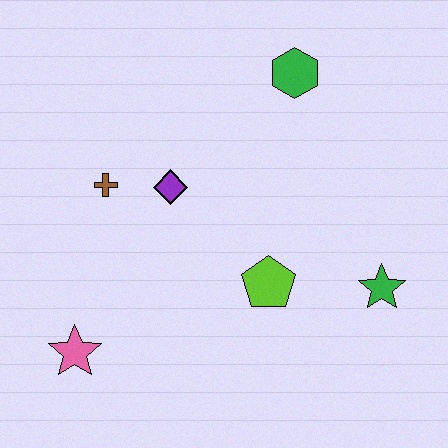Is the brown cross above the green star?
Yes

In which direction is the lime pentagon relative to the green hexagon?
The lime pentagon is below the green hexagon.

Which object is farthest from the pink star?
The green hexagon is farthest from the pink star.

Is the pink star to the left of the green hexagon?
Yes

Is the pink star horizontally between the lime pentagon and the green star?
No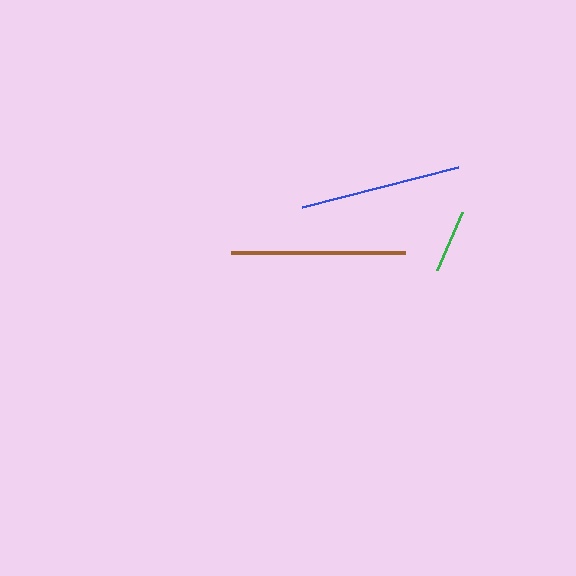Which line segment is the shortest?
The green line is the shortest at approximately 63 pixels.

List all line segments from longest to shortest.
From longest to shortest: brown, blue, green.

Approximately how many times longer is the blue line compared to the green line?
The blue line is approximately 2.6 times the length of the green line.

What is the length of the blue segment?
The blue segment is approximately 161 pixels long.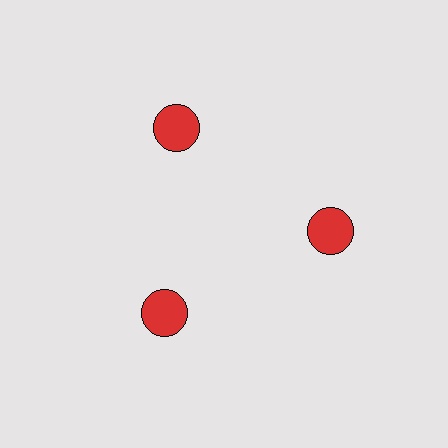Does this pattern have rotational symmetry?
Yes, this pattern has 3-fold rotational symmetry. It looks the same after rotating 120 degrees around the center.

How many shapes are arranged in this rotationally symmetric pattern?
There are 3 shapes, arranged in 3 groups of 1.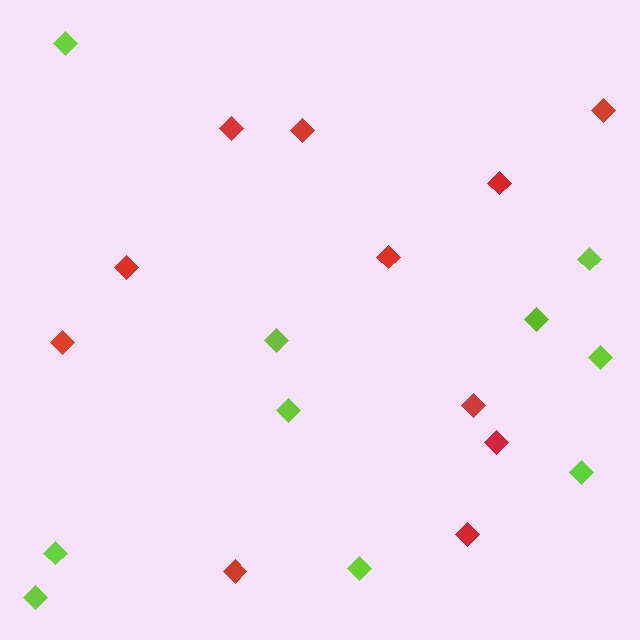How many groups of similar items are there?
There are 2 groups: one group of lime diamonds (10) and one group of red diamonds (11).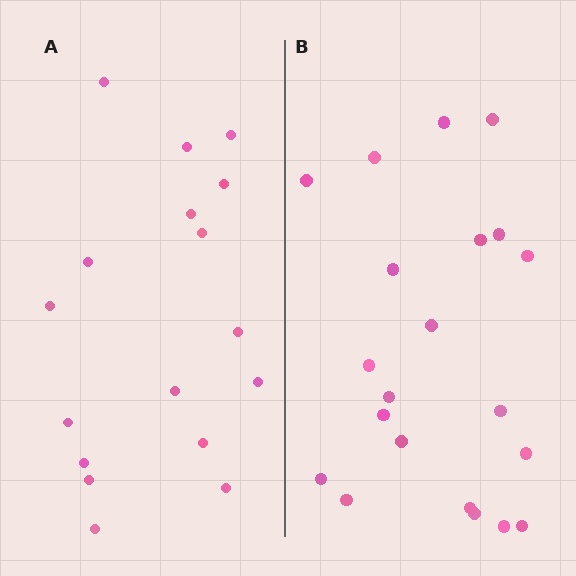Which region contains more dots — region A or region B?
Region B (the right region) has more dots.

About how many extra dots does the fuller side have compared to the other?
Region B has about 4 more dots than region A.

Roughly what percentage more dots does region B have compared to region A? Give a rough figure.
About 25% more.